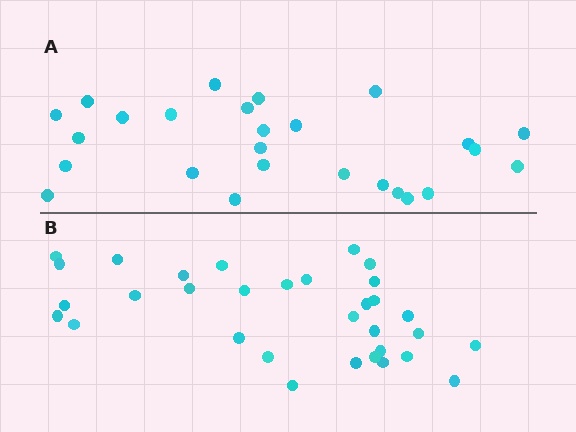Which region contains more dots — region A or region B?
Region B (the bottom region) has more dots.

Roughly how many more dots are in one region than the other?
Region B has about 6 more dots than region A.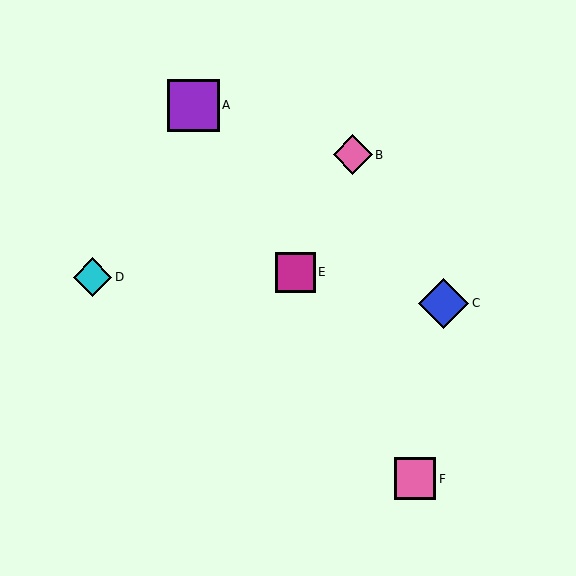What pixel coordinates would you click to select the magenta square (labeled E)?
Click at (295, 272) to select the magenta square E.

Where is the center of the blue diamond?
The center of the blue diamond is at (444, 303).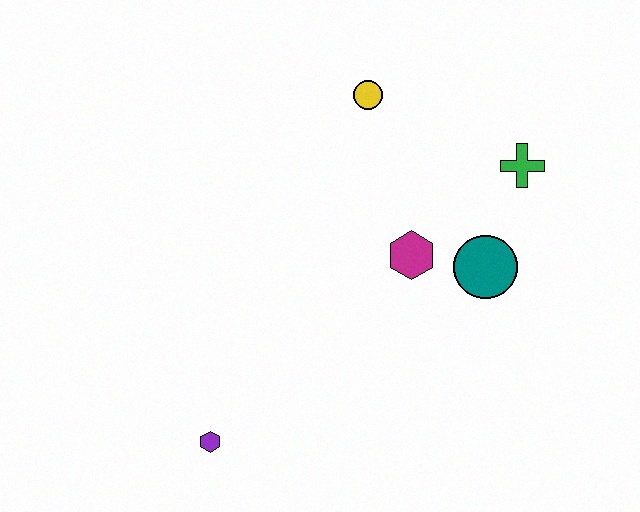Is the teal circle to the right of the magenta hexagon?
Yes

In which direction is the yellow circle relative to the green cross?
The yellow circle is to the left of the green cross.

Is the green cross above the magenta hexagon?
Yes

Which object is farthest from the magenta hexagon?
The purple hexagon is farthest from the magenta hexagon.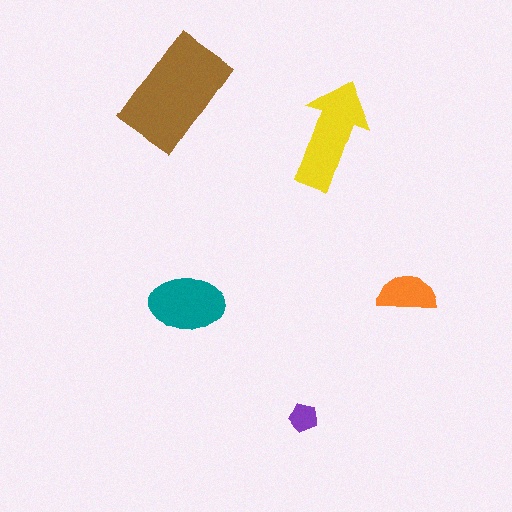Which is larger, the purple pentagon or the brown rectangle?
The brown rectangle.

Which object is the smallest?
The purple pentagon.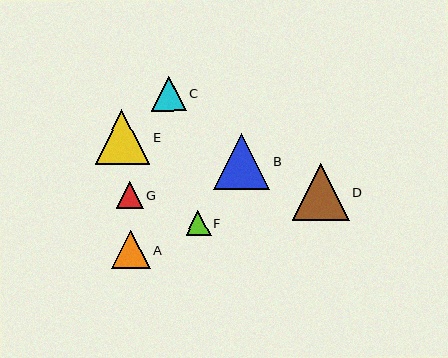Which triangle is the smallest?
Triangle F is the smallest with a size of approximately 25 pixels.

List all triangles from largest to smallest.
From largest to smallest: D, B, E, A, C, G, F.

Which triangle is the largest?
Triangle D is the largest with a size of approximately 57 pixels.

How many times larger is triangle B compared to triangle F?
Triangle B is approximately 2.2 times the size of triangle F.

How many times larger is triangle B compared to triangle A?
Triangle B is approximately 1.5 times the size of triangle A.